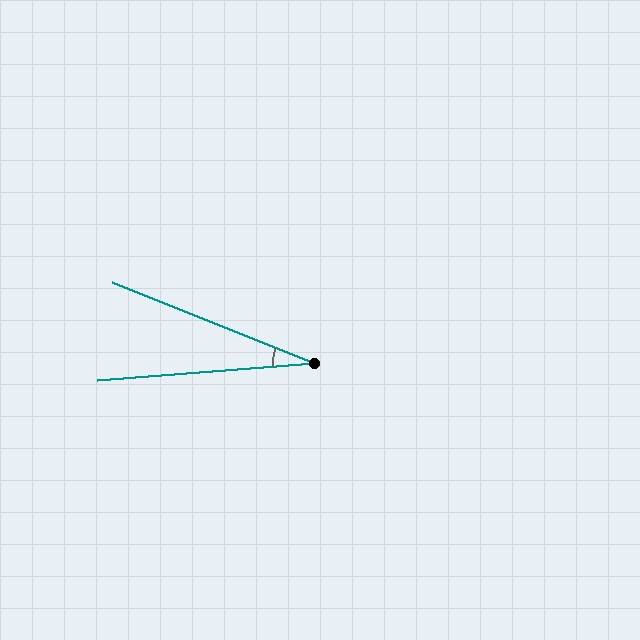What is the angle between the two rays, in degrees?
Approximately 26 degrees.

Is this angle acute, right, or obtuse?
It is acute.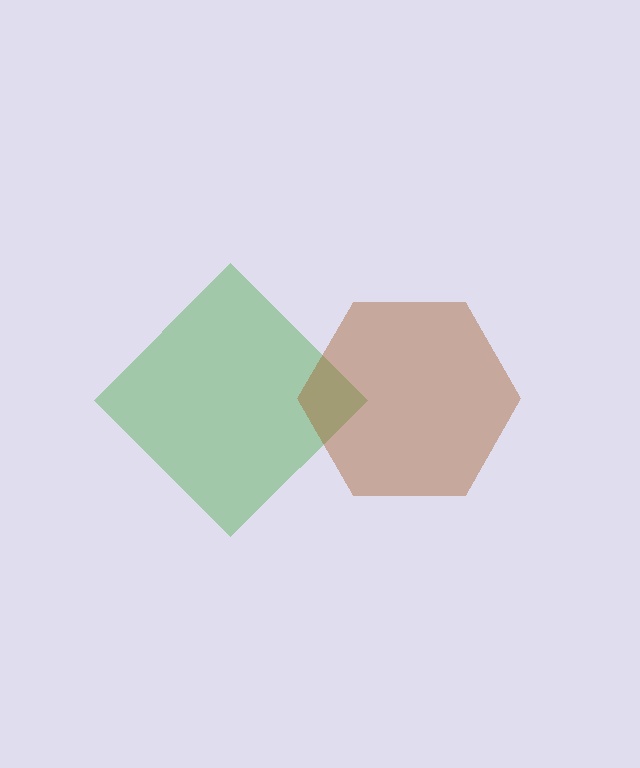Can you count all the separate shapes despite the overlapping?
Yes, there are 2 separate shapes.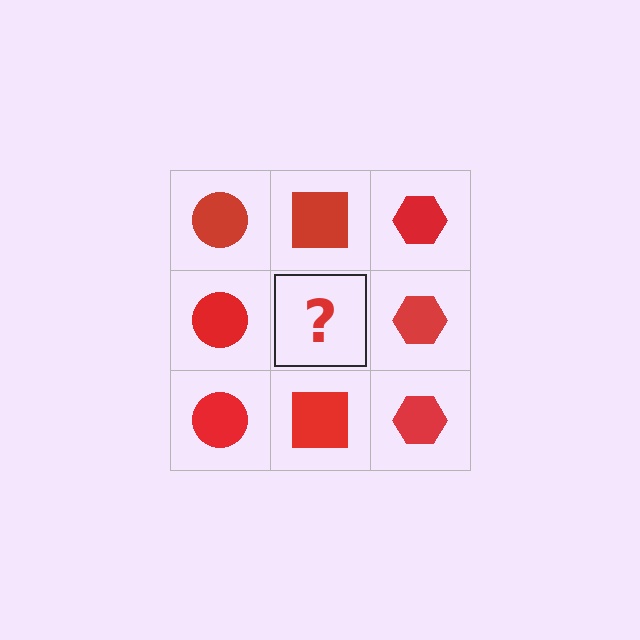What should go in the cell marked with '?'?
The missing cell should contain a red square.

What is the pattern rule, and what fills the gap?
The rule is that each column has a consistent shape. The gap should be filled with a red square.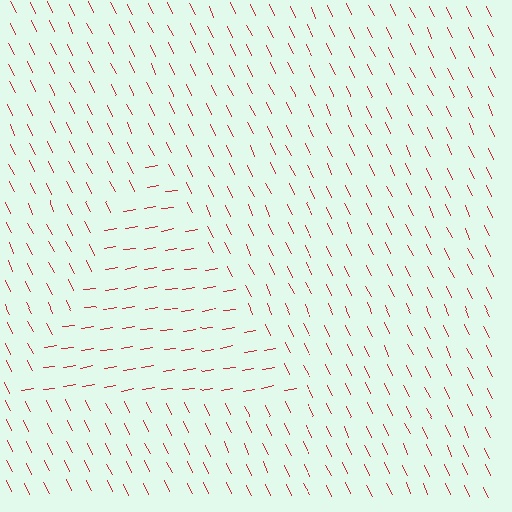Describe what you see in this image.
The image is filled with small red line segments. A triangle region in the image has lines oriented differently from the surrounding lines, creating a visible texture boundary.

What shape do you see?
I see a triangle.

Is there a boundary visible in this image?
Yes, there is a texture boundary formed by a change in line orientation.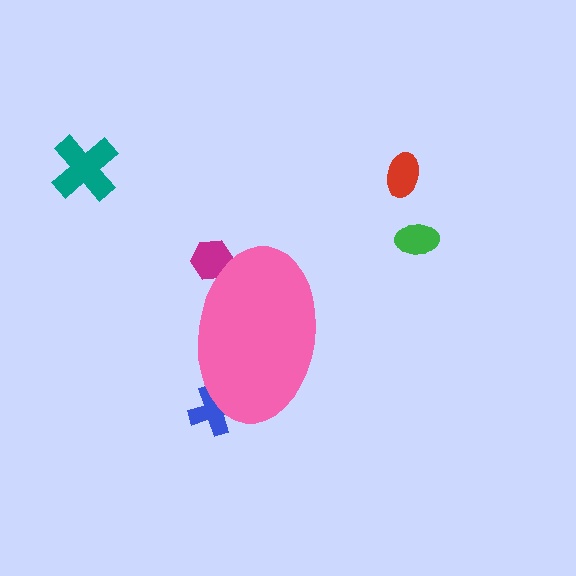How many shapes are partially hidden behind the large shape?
2 shapes are partially hidden.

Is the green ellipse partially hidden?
No, the green ellipse is fully visible.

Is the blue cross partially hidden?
Yes, the blue cross is partially hidden behind the pink ellipse.